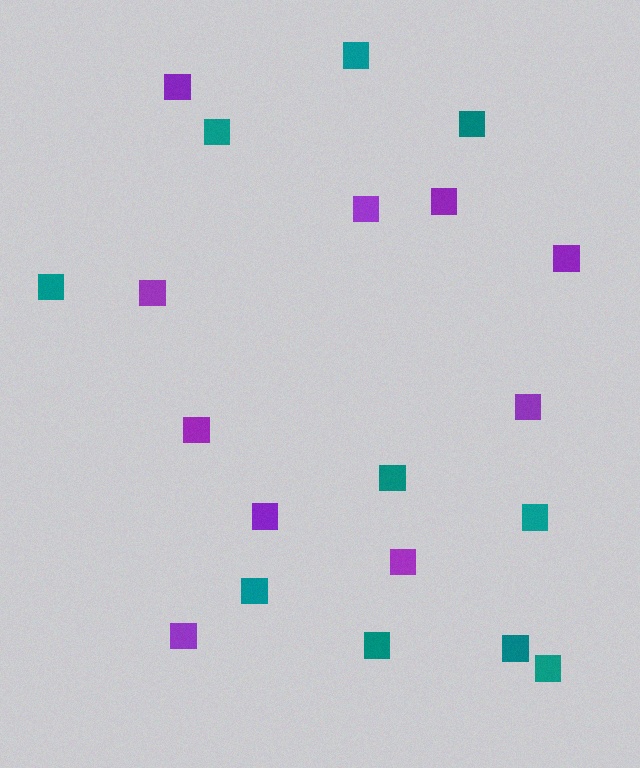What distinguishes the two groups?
There are 2 groups: one group of teal squares (10) and one group of purple squares (10).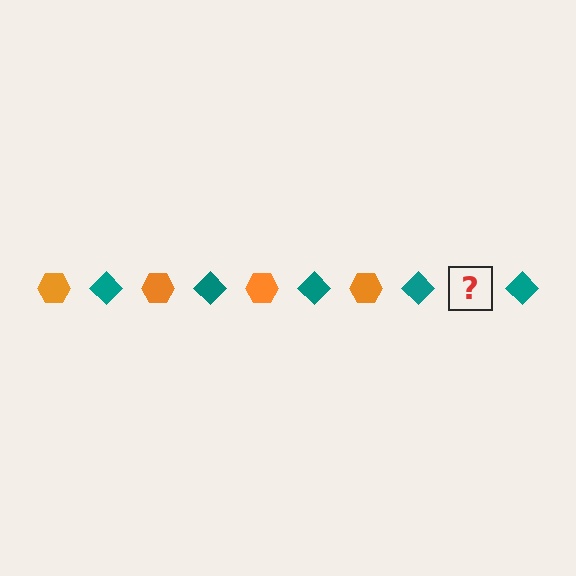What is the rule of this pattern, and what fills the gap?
The rule is that the pattern alternates between orange hexagon and teal diamond. The gap should be filled with an orange hexagon.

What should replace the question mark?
The question mark should be replaced with an orange hexagon.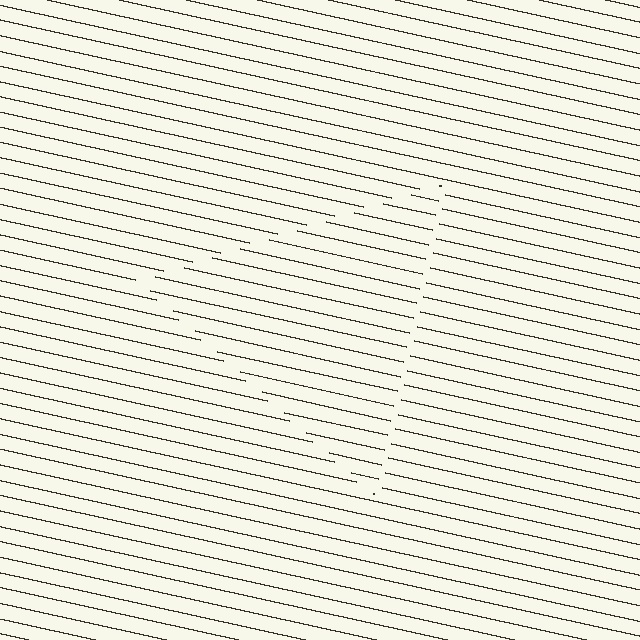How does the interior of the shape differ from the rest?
The interior of the shape contains the same grating, shifted by half a period — the contour is defined by the phase discontinuity where line-ends from the inner and outer gratings abut.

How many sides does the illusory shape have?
3 sides — the line-ends trace a triangle.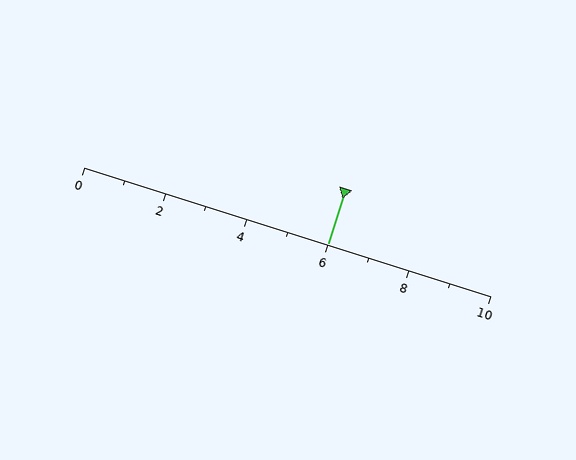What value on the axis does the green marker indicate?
The marker indicates approximately 6.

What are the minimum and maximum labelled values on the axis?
The axis runs from 0 to 10.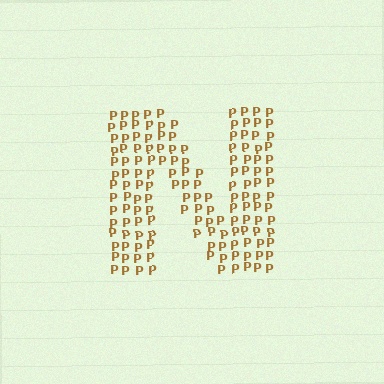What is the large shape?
The large shape is the letter N.